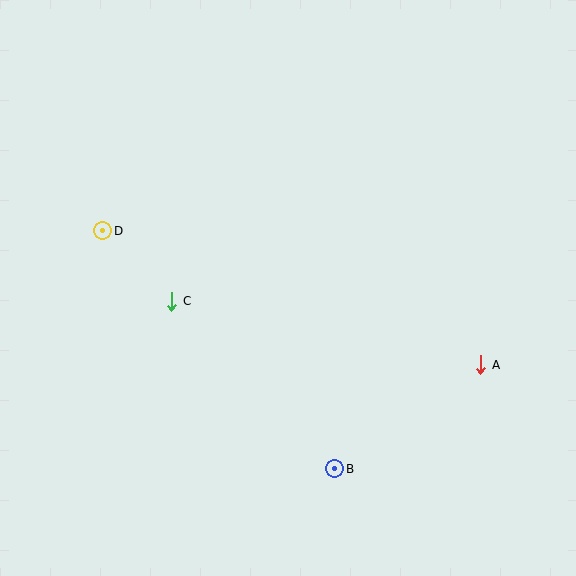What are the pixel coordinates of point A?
Point A is at (481, 365).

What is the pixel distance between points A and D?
The distance between A and D is 401 pixels.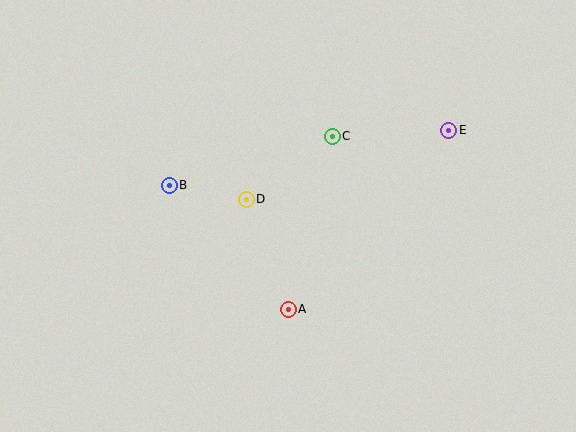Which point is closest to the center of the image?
Point D at (246, 199) is closest to the center.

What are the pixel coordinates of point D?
Point D is at (246, 199).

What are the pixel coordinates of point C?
Point C is at (332, 136).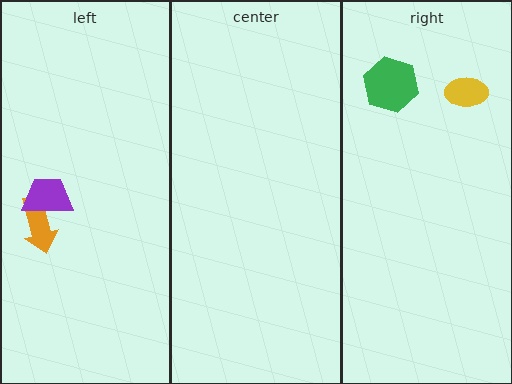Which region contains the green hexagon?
The right region.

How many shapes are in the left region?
2.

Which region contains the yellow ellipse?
The right region.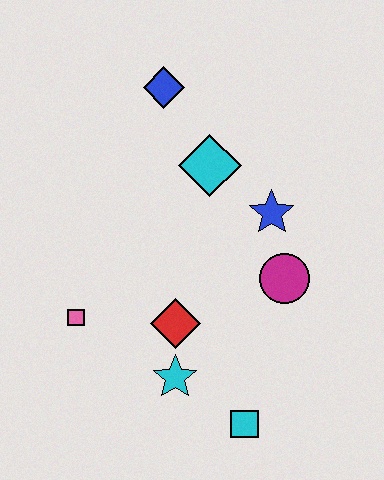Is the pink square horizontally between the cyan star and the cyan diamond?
No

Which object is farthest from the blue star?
The pink square is farthest from the blue star.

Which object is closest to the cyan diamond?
The blue star is closest to the cyan diamond.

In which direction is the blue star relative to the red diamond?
The blue star is above the red diamond.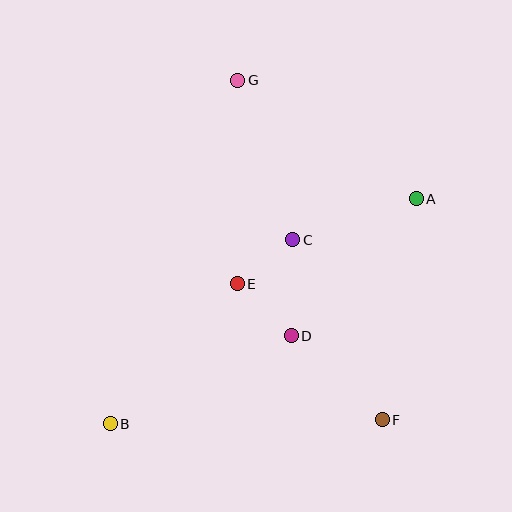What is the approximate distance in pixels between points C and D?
The distance between C and D is approximately 96 pixels.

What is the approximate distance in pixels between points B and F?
The distance between B and F is approximately 272 pixels.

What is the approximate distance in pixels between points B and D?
The distance between B and D is approximately 201 pixels.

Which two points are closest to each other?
Points C and E are closest to each other.